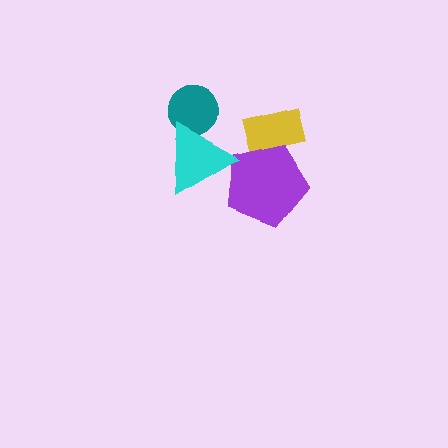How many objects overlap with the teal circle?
1 object overlaps with the teal circle.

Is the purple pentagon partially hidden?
Yes, it is partially covered by another shape.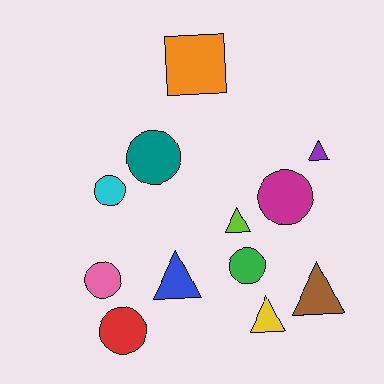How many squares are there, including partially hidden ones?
There is 1 square.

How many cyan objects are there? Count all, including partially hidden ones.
There is 1 cyan object.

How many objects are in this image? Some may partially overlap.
There are 12 objects.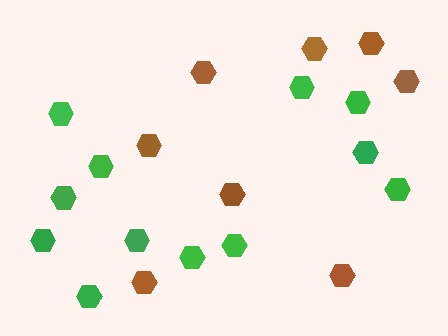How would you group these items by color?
There are 2 groups: one group of brown hexagons (8) and one group of green hexagons (12).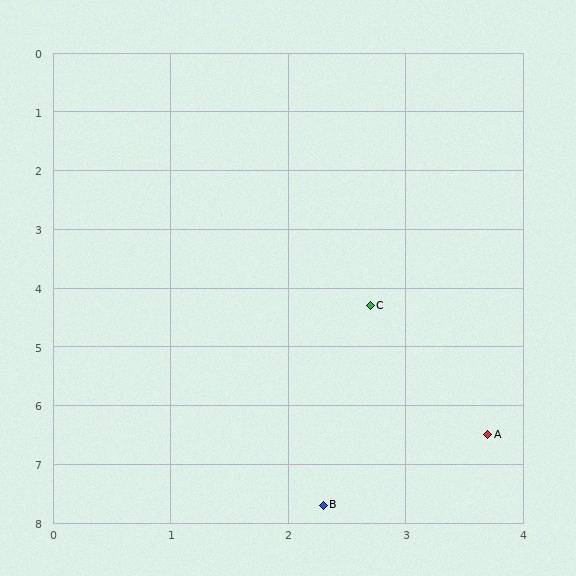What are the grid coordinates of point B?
Point B is at approximately (2.3, 7.7).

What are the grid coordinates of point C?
Point C is at approximately (2.7, 4.3).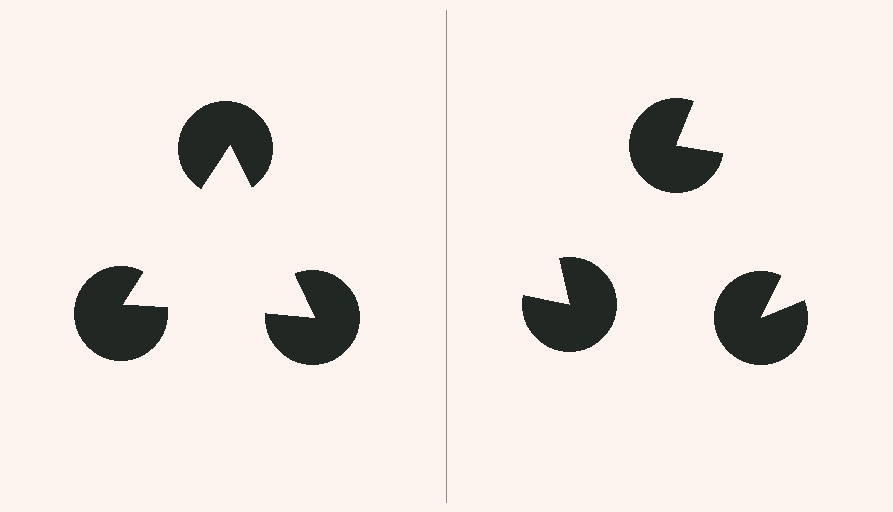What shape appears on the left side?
An illusory triangle.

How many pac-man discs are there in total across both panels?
6 — 3 on each side.